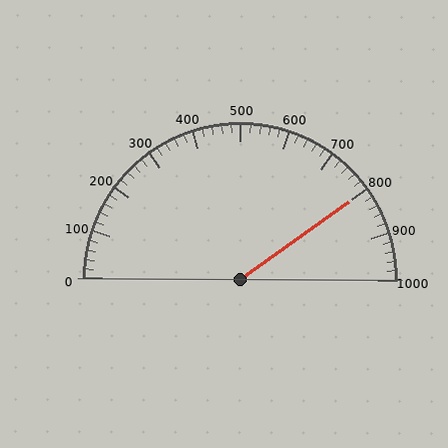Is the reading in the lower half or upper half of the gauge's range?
The reading is in the upper half of the range (0 to 1000).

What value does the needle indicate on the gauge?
The needle indicates approximately 800.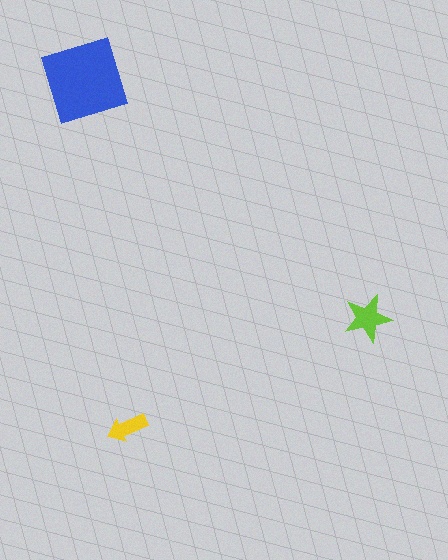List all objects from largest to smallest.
The blue square, the lime star, the yellow arrow.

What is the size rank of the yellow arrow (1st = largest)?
3rd.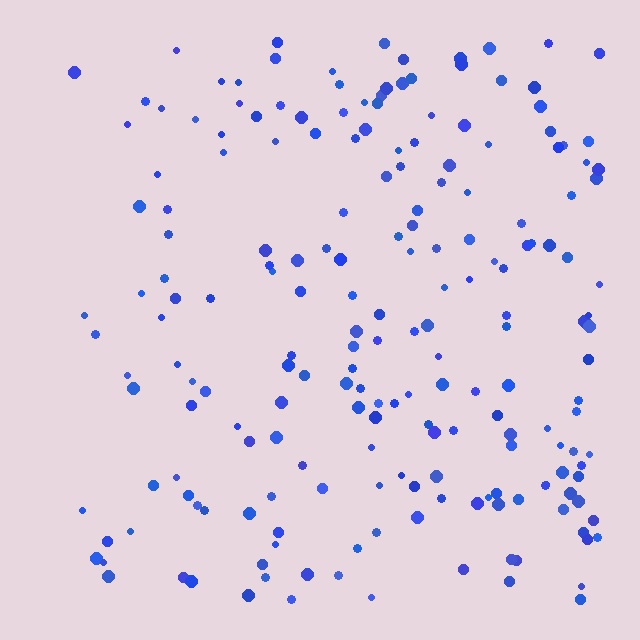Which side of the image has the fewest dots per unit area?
The left.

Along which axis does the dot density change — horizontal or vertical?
Horizontal.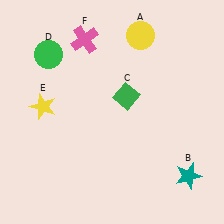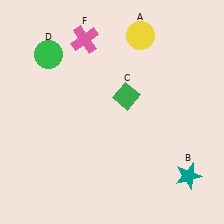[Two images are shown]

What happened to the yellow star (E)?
The yellow star (E) was removed in Image 2. It was in the top-left area of Image 1.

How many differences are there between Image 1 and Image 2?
There is 1 difference between the two images.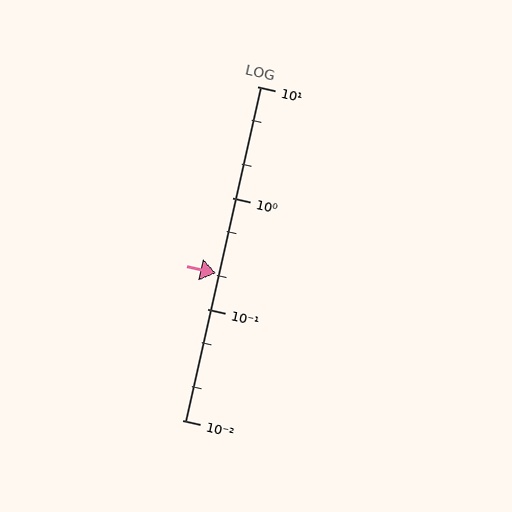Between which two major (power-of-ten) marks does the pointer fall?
The pointer is between 0.1 and 1.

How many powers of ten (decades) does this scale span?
The scale spans 3 decades, from 0.01 to 10.